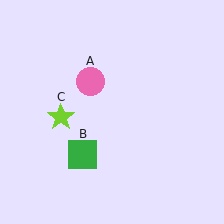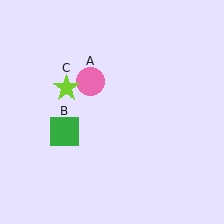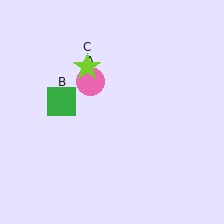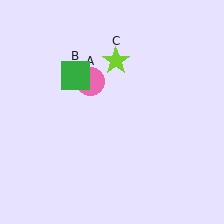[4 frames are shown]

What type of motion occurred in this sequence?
The green square (object B), lime star (object C) rotated clockwise around the center of the scene.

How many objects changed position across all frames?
2 objects changed position: green square (object B), lime star (object C).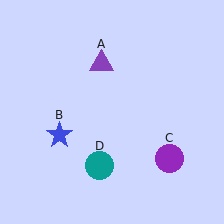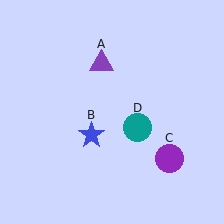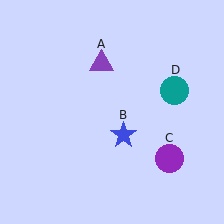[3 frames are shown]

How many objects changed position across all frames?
2 objects changed position: blue star (object B), teal circle (object D).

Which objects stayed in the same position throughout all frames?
Purple triangle (object A) and purple circle (object C) remained stationary.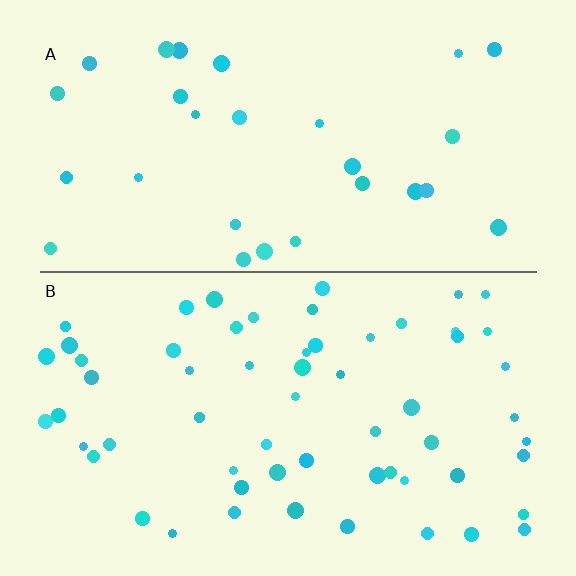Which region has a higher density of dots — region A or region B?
B (the bottom).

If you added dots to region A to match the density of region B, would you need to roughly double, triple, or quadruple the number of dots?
Approximately double.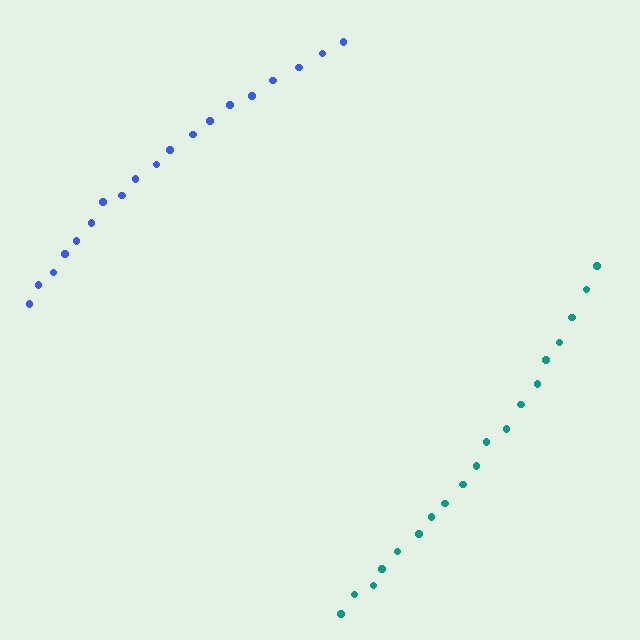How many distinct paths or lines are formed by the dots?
There are 2 distinct paths.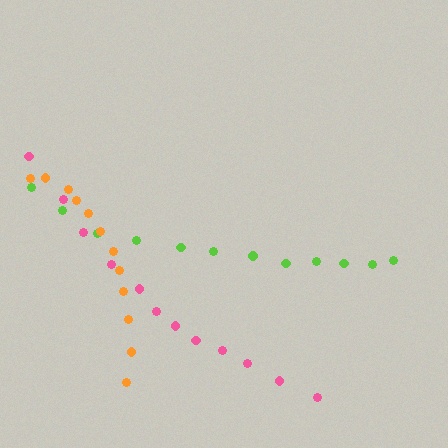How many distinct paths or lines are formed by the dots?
There are 3 distinct paths.